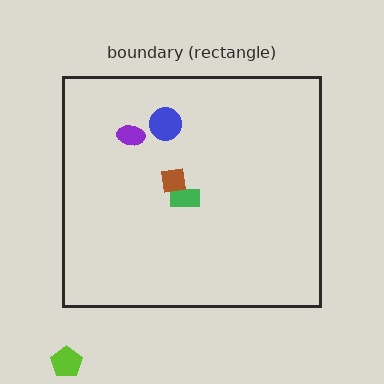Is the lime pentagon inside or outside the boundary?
Outside.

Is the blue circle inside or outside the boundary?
Inside.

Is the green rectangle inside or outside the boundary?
Inside.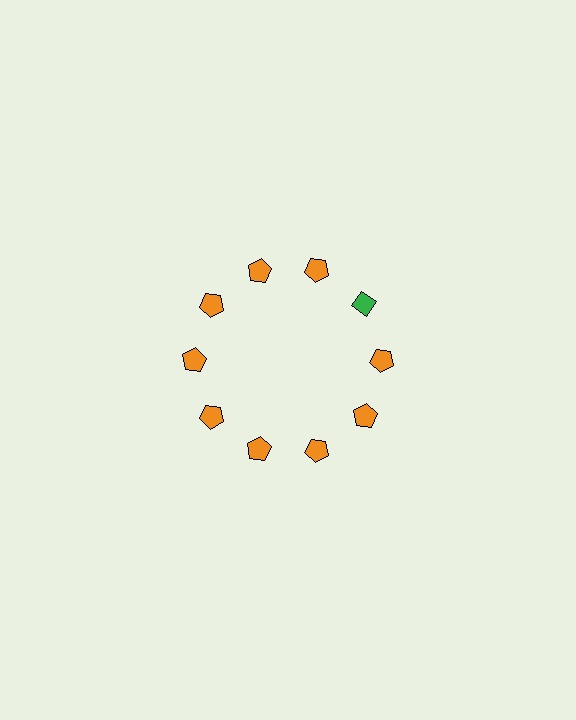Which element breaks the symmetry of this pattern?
The green diamond at roughly the 2 o'clock position breaks the symmetry. All other shapes are orange pentagons.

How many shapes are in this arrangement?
There are 10 shapes arranged in a ring pattern.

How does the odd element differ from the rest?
It differs in both color (green instead of orange) and shape (diamond instead of pentagon).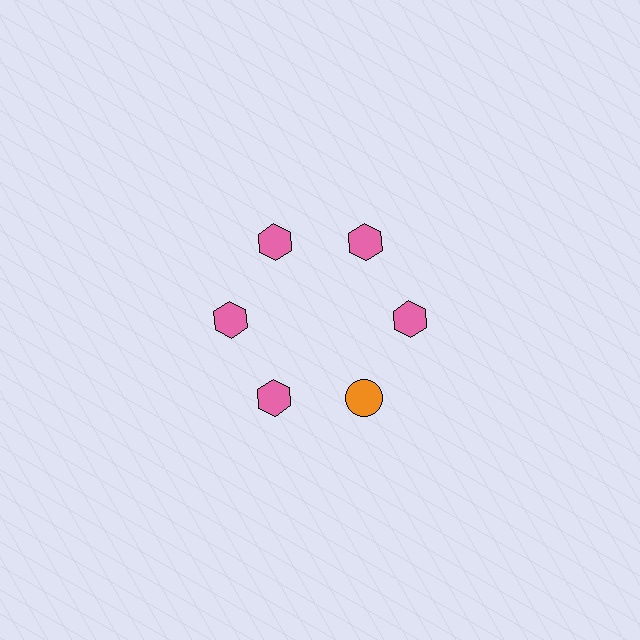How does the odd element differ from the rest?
It differs in both color (orange instead of pink) and shape (circle instead of hexagon).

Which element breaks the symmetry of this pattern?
The orange circle at roughly the 5 o'clock position breaks the symmetry. All other shapes are pink hexagons.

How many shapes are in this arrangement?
There are 6 shapes arranged in a ring pattern.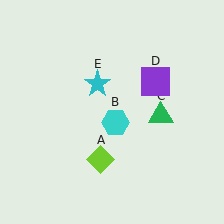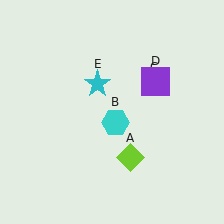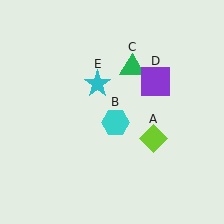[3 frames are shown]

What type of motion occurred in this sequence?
The lime diamond (object A), green triangle (object C) rotated counterclockwise around the center of the scene.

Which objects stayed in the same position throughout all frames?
Cyan hexagon (object B) and purple square (object D) and cyan star (object E) remained stationary.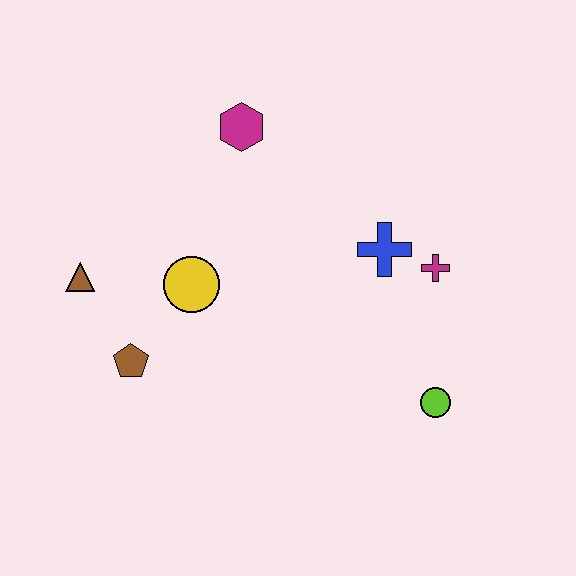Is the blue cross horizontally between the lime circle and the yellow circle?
Yes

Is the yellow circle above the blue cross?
No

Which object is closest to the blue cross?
The magenta cross is closest to the blue cross.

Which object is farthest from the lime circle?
The brown triangle is farthest from the lime circle.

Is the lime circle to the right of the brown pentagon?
Yes